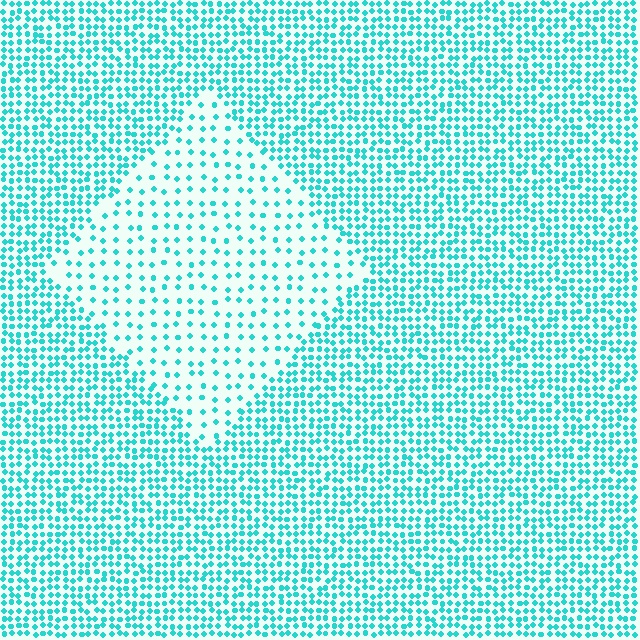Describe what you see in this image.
The image contains small cyan elements arranged at two different densities. A diamond-shaped region is visible where the elements are less densely packed than the surrounding area.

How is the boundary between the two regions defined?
The boundary is defined by a change in element density (approximately 2.6x ratio). All elements are the same color, size, and shape.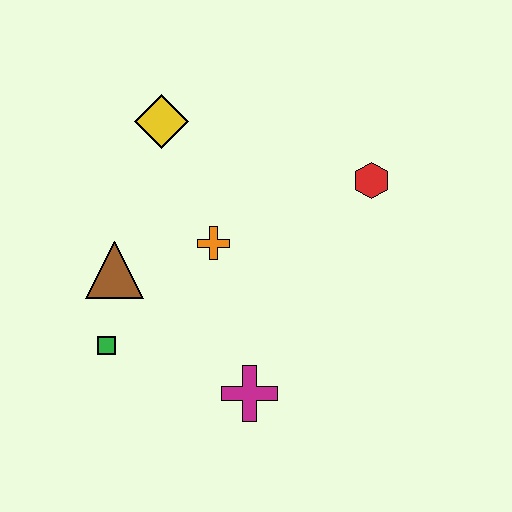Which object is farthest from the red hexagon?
The green square is farthest from the red hexagon.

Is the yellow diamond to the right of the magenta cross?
No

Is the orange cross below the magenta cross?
No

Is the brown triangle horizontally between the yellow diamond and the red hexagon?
No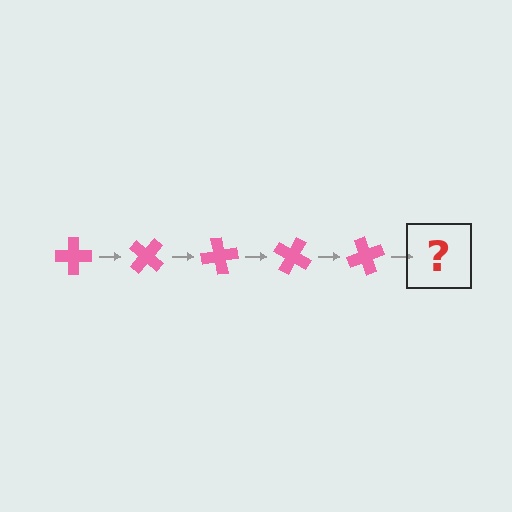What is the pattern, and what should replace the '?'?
The pattern is that the cross rotates 40 degrees each step. The '?' should be a pink cross rotated 200 degrees.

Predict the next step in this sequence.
The next step is a pink cross rotated 200 degrees.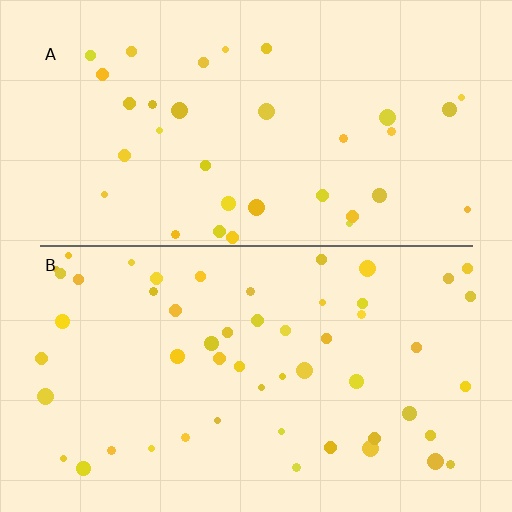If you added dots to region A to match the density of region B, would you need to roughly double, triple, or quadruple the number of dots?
Approximately double.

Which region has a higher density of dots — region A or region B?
B (the bottom).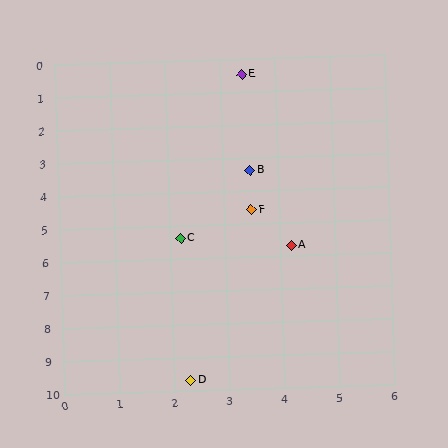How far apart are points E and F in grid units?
Points E and F are about 4.1 grid units apart.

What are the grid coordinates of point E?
Point E is at approximately (3.4, 0.5).